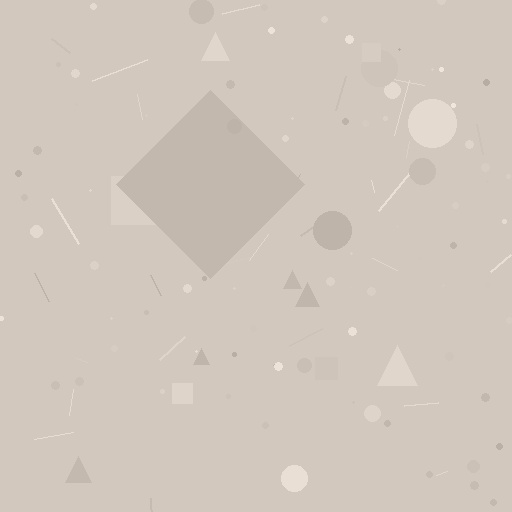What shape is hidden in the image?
A diamond is hidden in the image.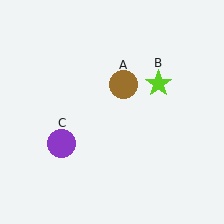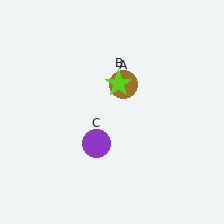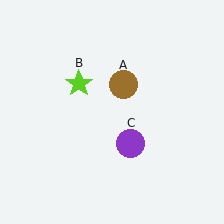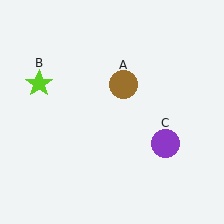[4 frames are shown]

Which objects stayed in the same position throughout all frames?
Brown circle (object A) remained stationary.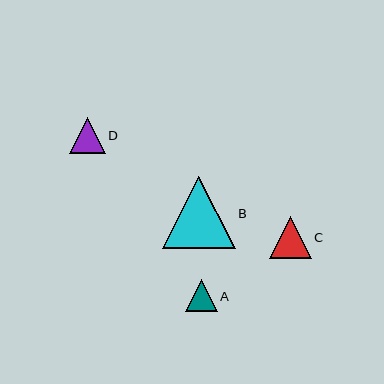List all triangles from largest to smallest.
From largest to smallest: B, C, D, A.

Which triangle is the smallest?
Triangle A is the smallest with a size of approximately 31 pixels.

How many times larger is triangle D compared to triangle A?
Triangle D is approximately 1.1 times the size of triangle A.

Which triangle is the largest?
Triangle B is the largest with a size of approximately 72 pixels.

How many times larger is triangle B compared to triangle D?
Triangle B is approximately 2.0 times the size of triangle D.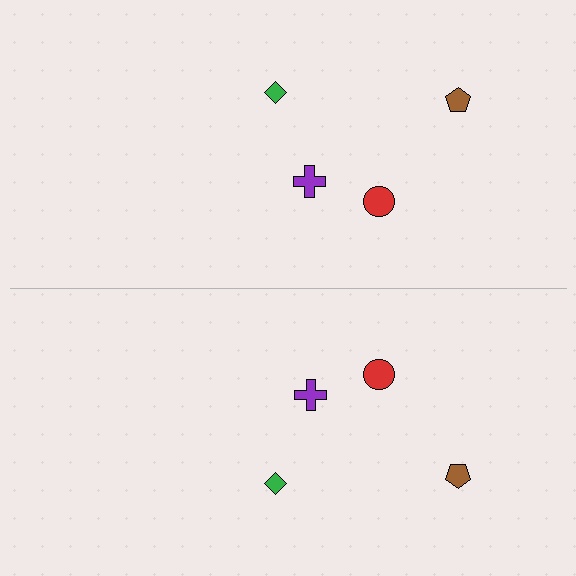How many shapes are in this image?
There are 8 shapes in this image.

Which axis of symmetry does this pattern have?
The pattern has a horizontal axis of symmetry running through the center of the image.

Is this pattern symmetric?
Yes, this pattern has bilateral (reflection) symmetry.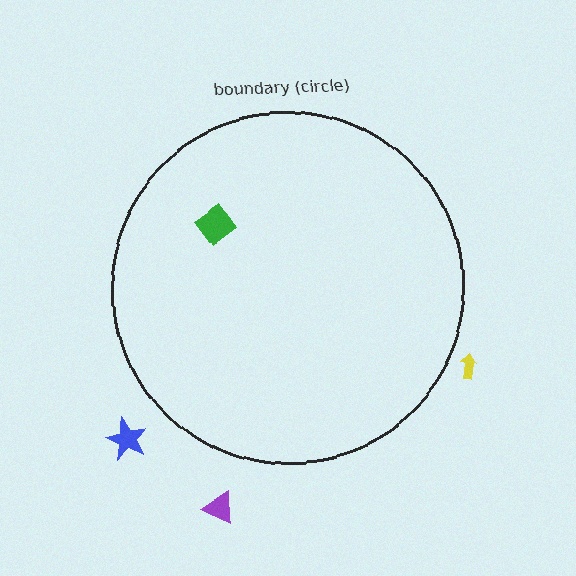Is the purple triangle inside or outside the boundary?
Outside.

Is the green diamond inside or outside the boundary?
Inside.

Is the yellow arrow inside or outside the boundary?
Outside.